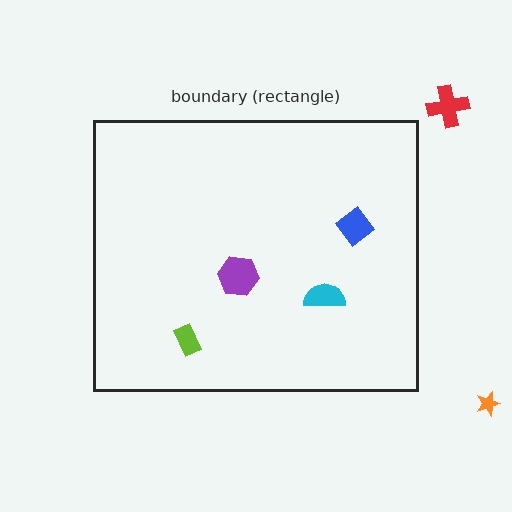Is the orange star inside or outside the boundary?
Outside.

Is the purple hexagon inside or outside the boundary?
Inside.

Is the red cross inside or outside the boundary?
Outside.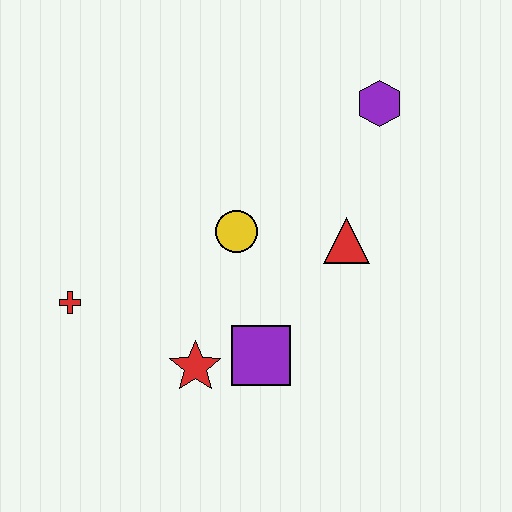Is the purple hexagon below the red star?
No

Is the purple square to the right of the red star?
Yes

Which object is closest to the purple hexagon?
The red triangle is closest to the purple hexagon.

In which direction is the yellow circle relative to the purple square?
The yellow circle is above the purple square.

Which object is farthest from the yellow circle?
The purple hexagon is farthest from the yellow circle.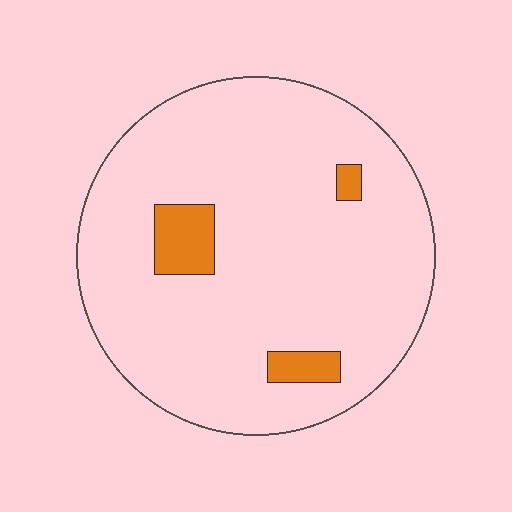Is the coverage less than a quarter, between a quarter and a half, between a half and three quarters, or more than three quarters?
Less than a quarter.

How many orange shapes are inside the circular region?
3.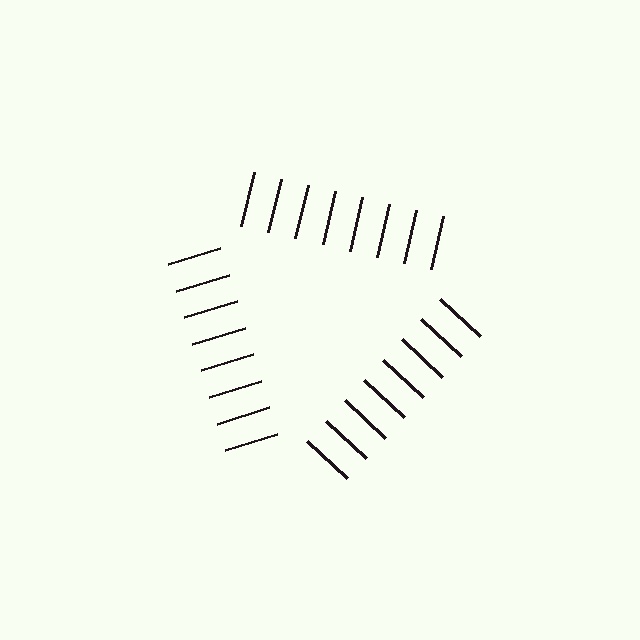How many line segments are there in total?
24 — 8 along each of the 3 edges.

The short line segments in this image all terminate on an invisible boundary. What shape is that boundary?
An illusory triangle — the line segments terminate on its edges but no continuous stroke is drawn.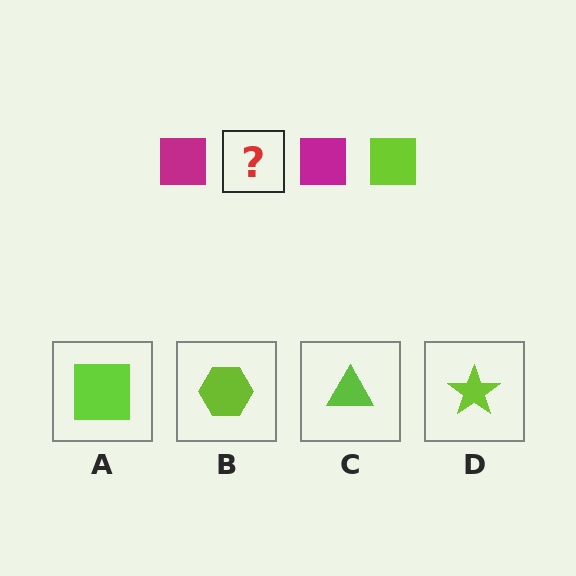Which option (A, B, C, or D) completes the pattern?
A.